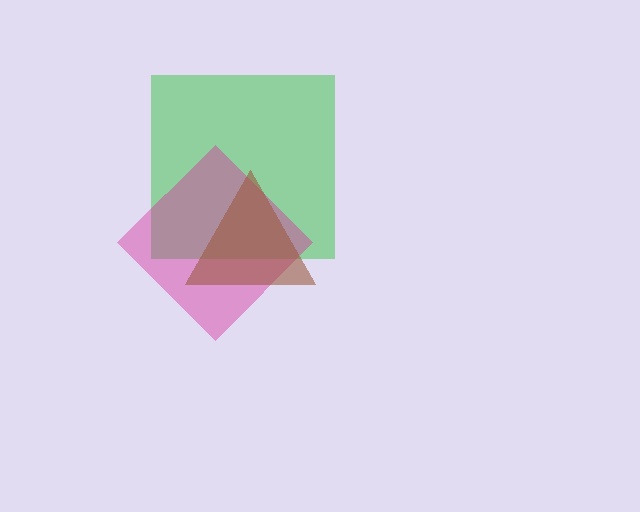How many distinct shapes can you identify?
There are 3 distinct shapes: a green square, a magenta diamond, a brown triangle.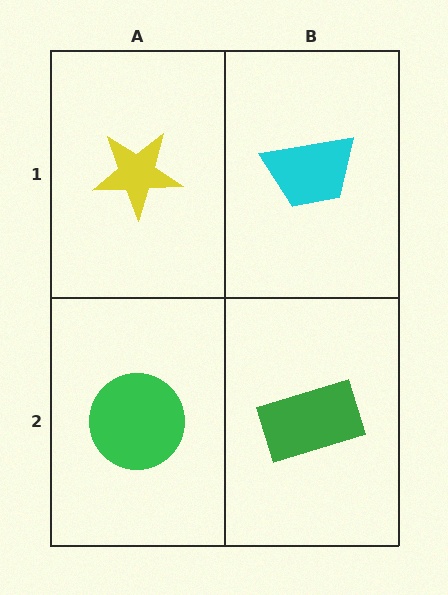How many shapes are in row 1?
2 shapes.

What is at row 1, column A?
A yellow star.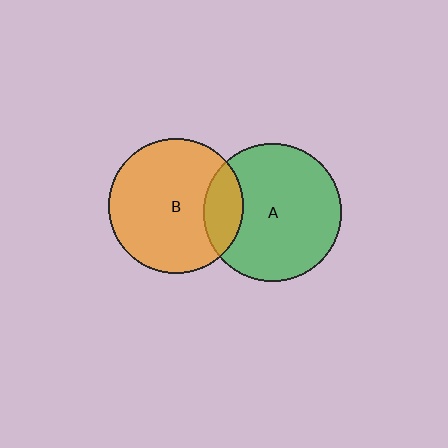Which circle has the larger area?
Circle A (green).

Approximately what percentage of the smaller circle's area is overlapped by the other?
Approximately 20%.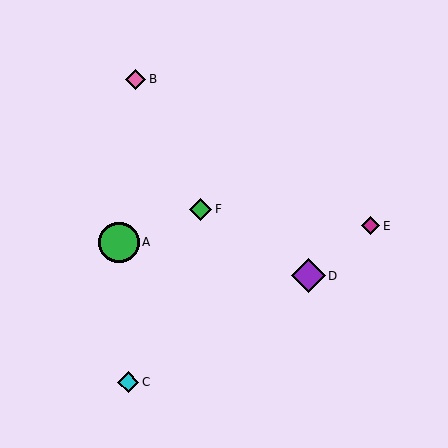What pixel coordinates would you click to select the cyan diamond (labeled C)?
Click at (128, 382) to select the cyan diamond C.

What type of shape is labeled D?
Shape D is a purple diamond.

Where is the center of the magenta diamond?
The center of the magenta diamond is at (370, 226).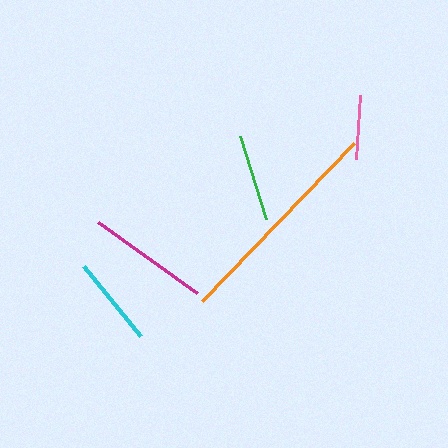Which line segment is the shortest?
The pink line is the shortest at approximately 65 pixels.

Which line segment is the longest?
The orange line is the longest at approximately 219 pixels.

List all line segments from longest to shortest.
From longest to shortest: orange, magenta, cyan, green, pink.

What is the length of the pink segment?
The pink segment is approximately 65 pixels long.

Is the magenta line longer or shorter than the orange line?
The orange line is longer than the magenta line.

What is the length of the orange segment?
The orange segment is approximately 219 pixels long.